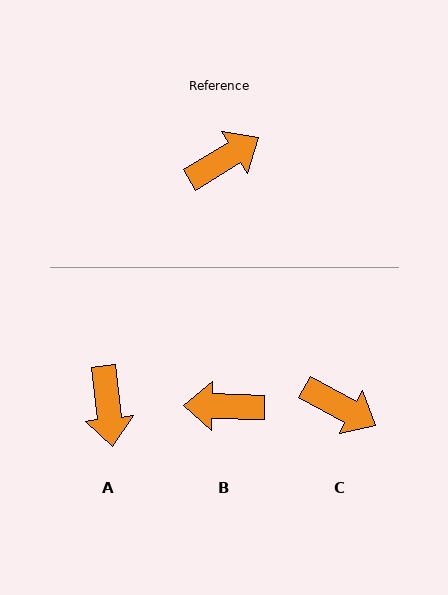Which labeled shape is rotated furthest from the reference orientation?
B, about 147 degrees away.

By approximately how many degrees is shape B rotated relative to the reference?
Approximately 147 degrees counter-clockwise.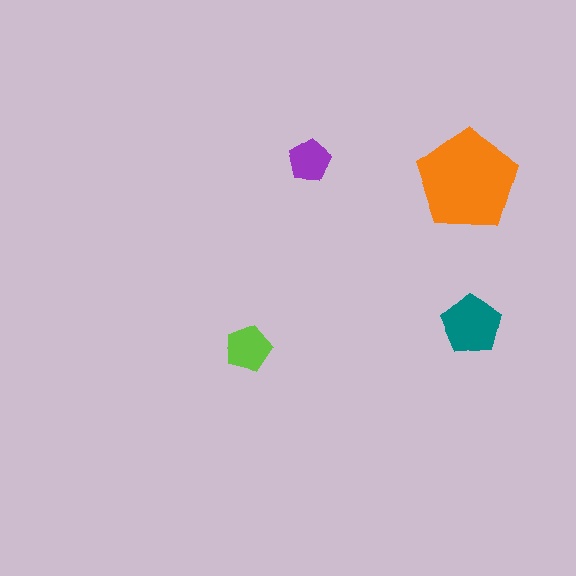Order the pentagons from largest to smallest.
the orange one, the teal one, the lime one, the purple one.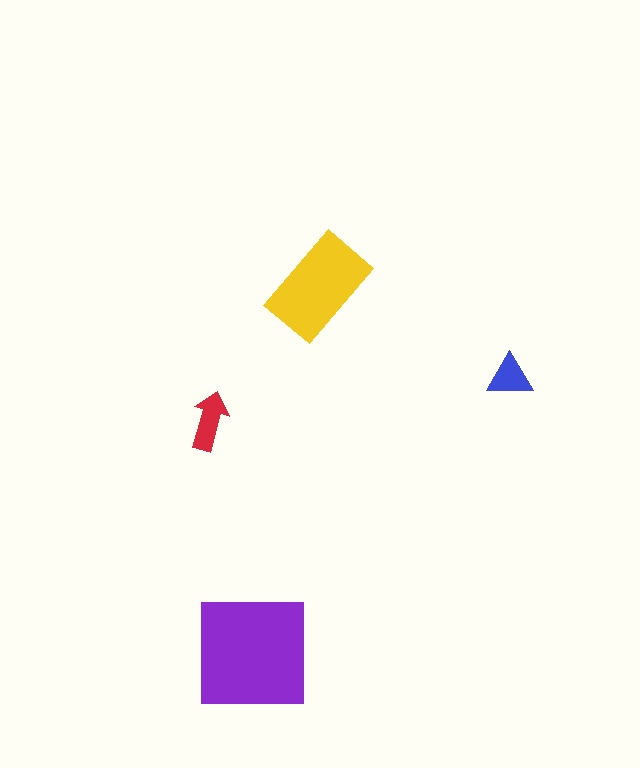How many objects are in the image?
There are 4 objects in the image.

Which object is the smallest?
The blue triangle.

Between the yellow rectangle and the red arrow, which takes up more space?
The yellow rectangle.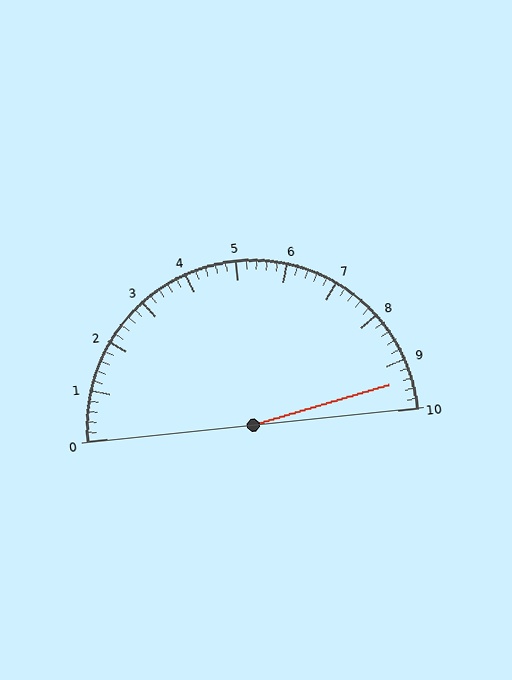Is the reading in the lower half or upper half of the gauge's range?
The reading is in the upper half of the range (0 to 10).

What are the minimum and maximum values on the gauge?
The gauge ranges from 0 to 10.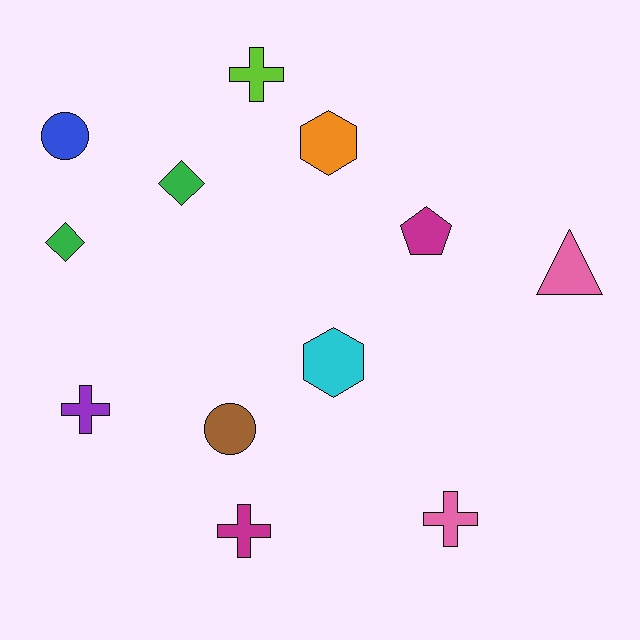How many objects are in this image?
There are 12 objects.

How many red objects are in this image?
There are no red objects.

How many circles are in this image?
There are 2 circles.